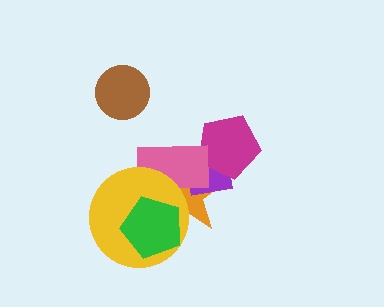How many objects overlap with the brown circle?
0 objects overlap with the brown circle.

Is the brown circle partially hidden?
No, no other shape covers it.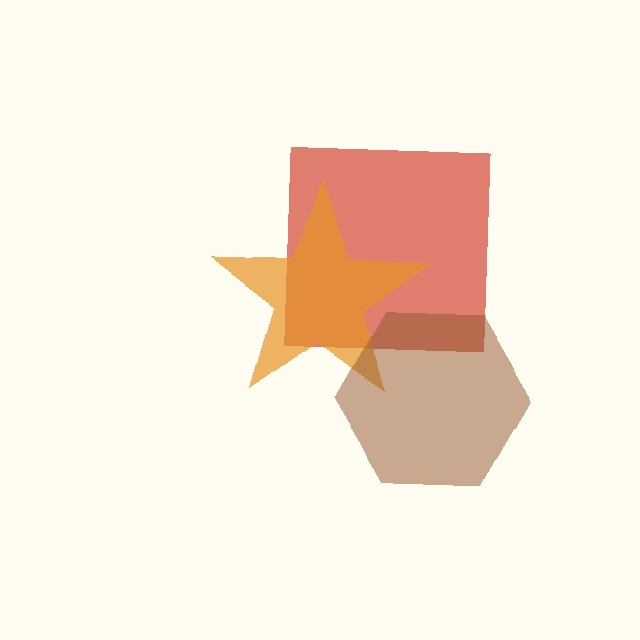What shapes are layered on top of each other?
The layered shapes are: a red square, an orange star, a brown hexagon.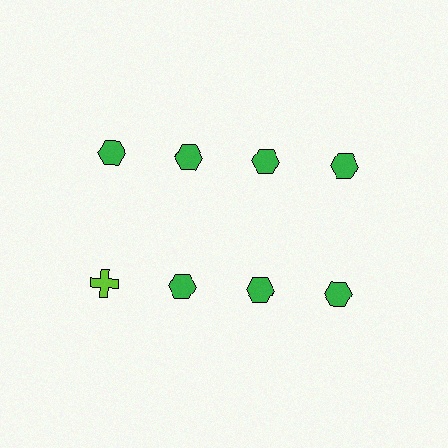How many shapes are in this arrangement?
There are 8 shapes arranged in a grid pattern.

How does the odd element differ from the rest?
It differs in both color (lime instead of green) and shape (cross instead of hexagon).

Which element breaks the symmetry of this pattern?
The lime cross in the second row, leftmost column breaks the symmetry. All other shapes are green hexagons.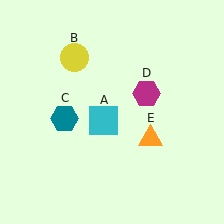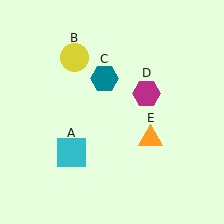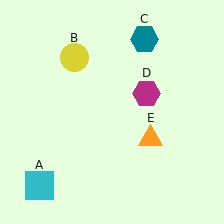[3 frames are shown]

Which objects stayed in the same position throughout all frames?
Yellow circle (object B) and magenta hexagon (object D) and orange triangle (object E) remained stationary.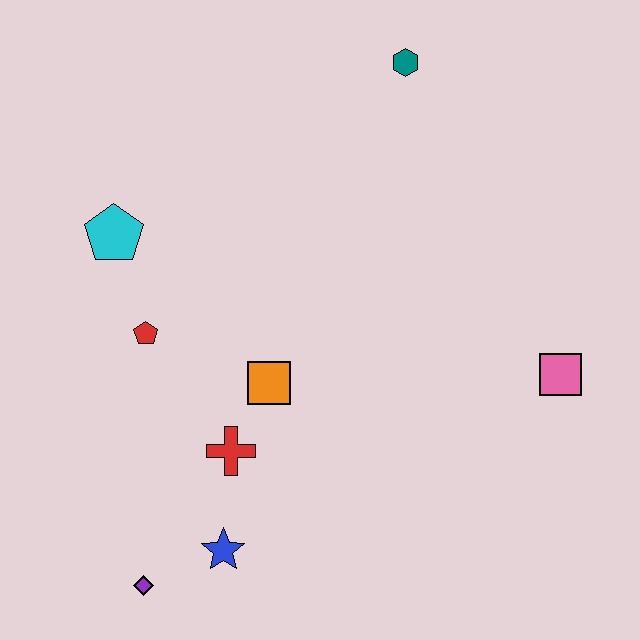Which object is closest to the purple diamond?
The blue star is closest to the purple diamond.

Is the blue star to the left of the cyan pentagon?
No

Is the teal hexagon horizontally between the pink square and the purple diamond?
Yes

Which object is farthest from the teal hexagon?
The purple diamond is farthest from the teal hexagon.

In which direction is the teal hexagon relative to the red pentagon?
The teal hexagon is above the red pentagon.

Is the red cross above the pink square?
No